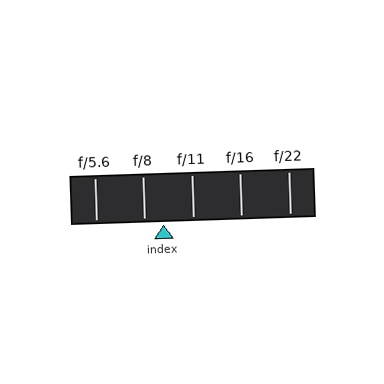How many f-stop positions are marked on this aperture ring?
There are 5 f-stop positions marked.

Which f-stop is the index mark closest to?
The index mark is closest to f/8.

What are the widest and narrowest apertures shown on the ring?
The widest aperture shown is f/5.6 and the narrowest is f/22.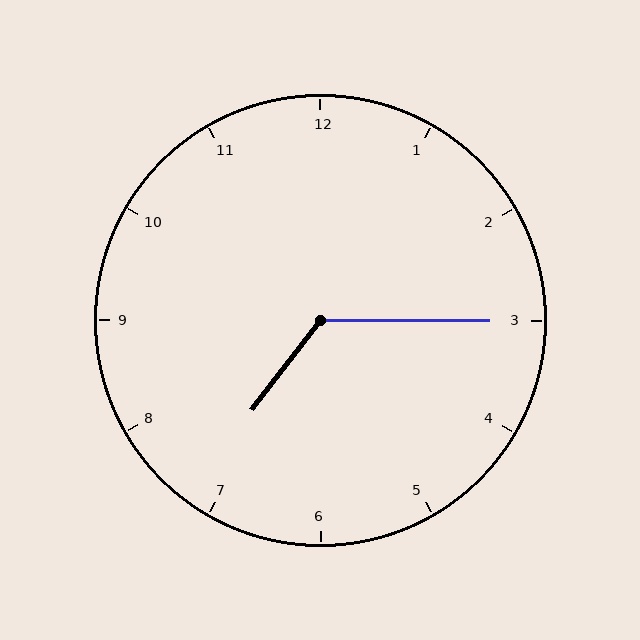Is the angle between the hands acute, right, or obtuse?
It is obtuse.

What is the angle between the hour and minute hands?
Approximately 128 degrees.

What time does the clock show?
7:15.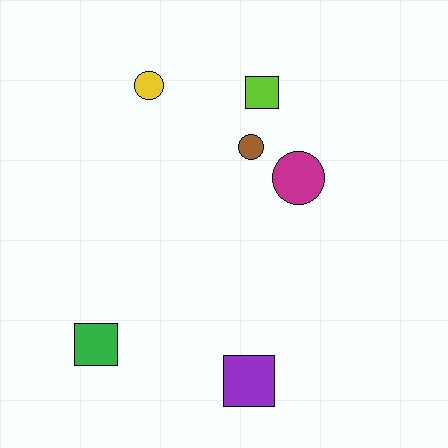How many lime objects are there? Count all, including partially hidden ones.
There is 1 lime object.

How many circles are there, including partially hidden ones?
There are 3 circles.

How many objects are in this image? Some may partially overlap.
There are 6 objects.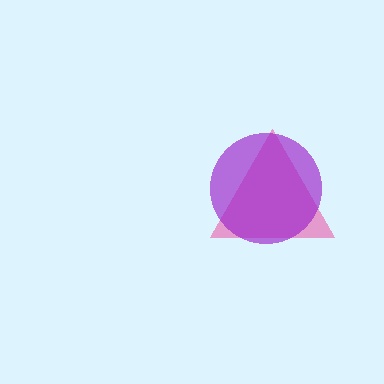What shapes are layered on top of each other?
The layered shapes are: a pink triangle, a purple circle.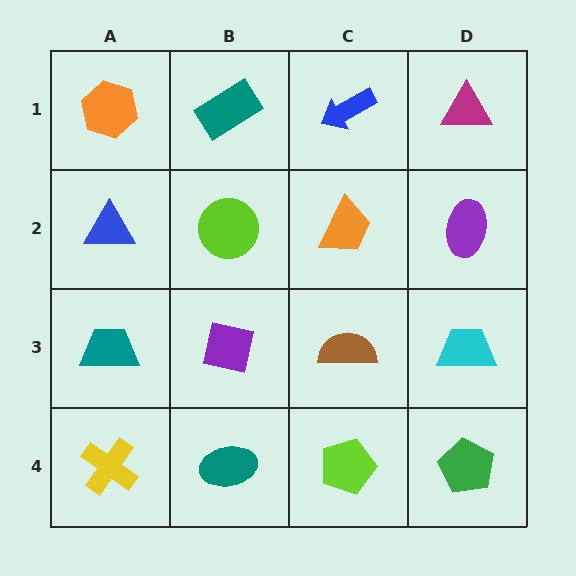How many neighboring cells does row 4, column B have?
3.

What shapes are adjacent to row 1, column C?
An orange trapezoid (row 2, column C), a teal rectangle (row 1, column B), a magenta triangle (row 1, column D).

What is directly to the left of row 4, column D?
A lime pentagon.